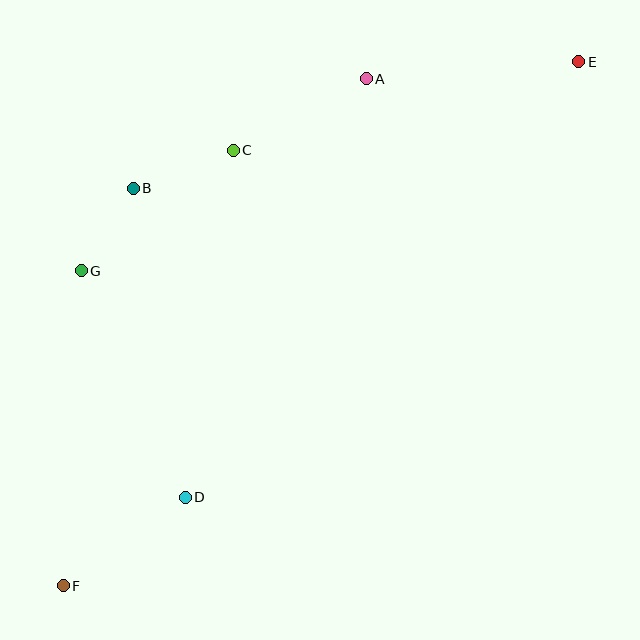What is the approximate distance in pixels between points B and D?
The distance between B and D is approximately 313 pixels.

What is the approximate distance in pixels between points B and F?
The distance between B and F is approximately 404 pixels.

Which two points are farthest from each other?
Points E and F are farthest from each other.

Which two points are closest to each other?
Points B and G are closest to each other.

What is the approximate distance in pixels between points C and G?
The distance between C and G is approximately 194 pixels.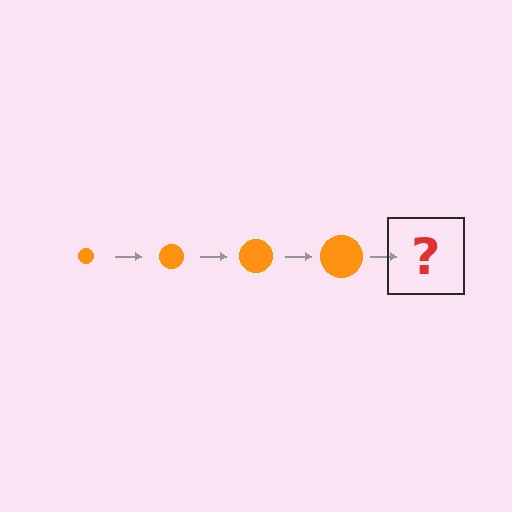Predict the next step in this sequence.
The next step is an orange circle, larger than the previous one.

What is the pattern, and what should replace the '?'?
The pattern is that the circle gets progressively larger each step. The '?' should be an orange circle, larger than the previous one.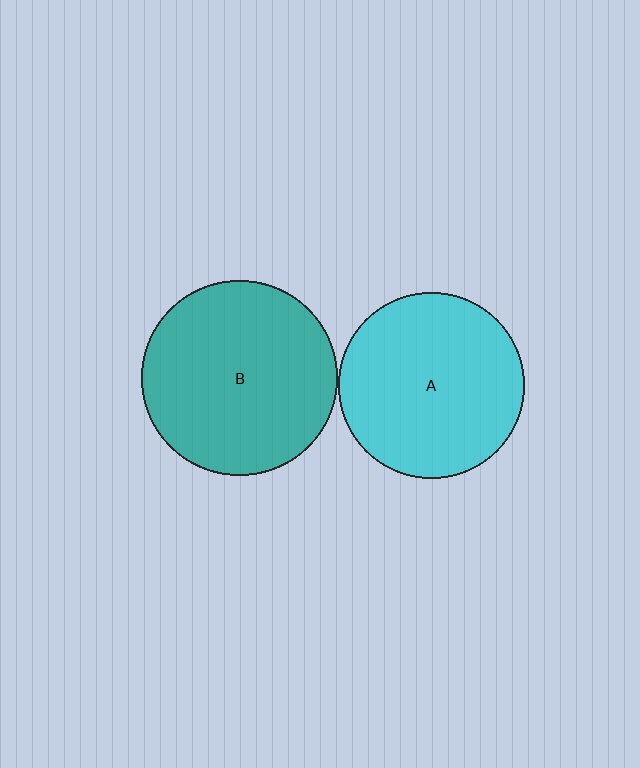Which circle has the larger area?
Circle B (teal).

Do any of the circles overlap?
No, none of the circles overlap.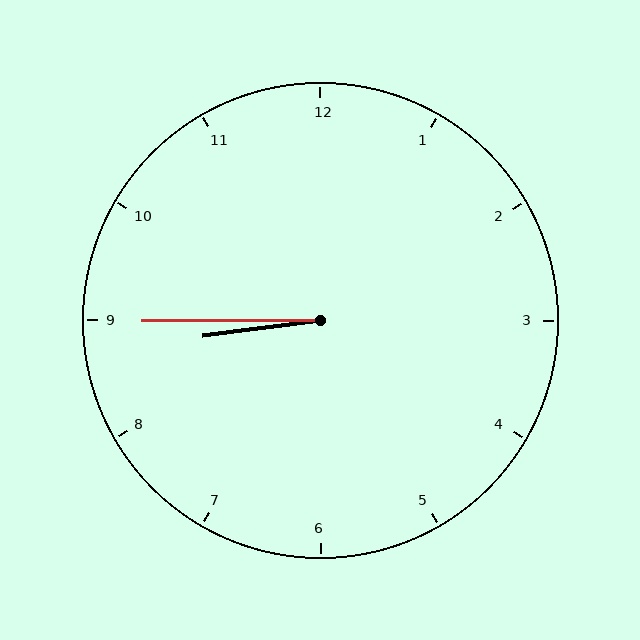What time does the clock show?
8:45.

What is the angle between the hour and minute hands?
Approximately 8 degrees.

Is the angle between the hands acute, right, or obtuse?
It is acute.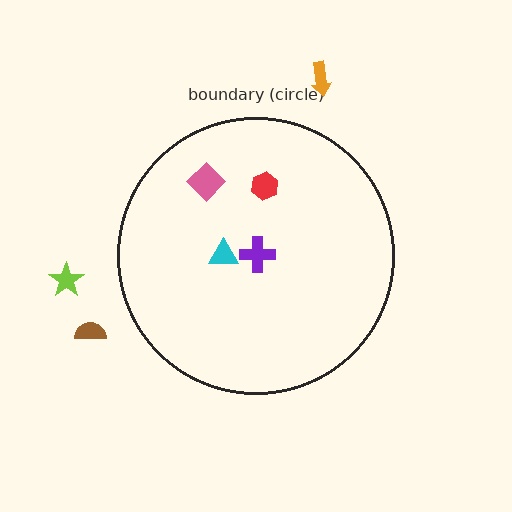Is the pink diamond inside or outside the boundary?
Inside.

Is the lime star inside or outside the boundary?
Outside.